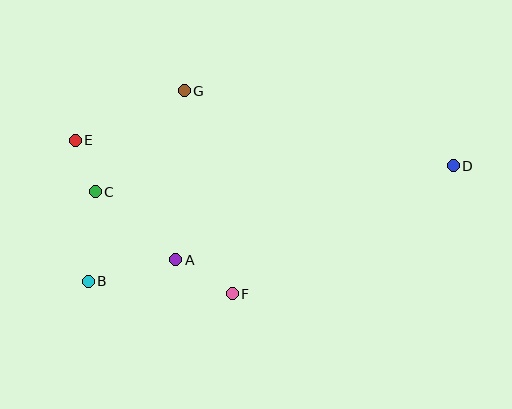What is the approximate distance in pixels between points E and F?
The distance between E and F is approximately 220 pixels.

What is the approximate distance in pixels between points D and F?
The distance between D and F is approximately 255 pixels.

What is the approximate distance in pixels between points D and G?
The distance between D and G is approximately 279 pixels.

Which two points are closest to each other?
Points C and E are closest to each other.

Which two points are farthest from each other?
Points B and D are farthest from each other.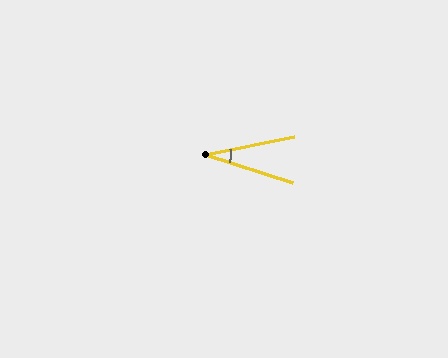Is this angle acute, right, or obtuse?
It is acute.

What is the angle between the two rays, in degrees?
Approximately 30 degrees.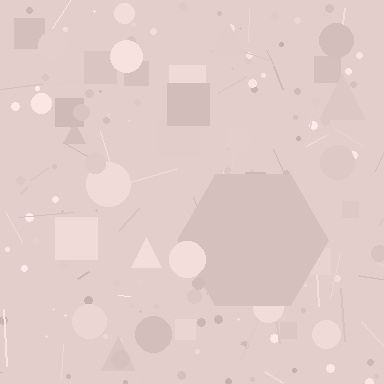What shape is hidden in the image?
A hexagon is hidden in the image.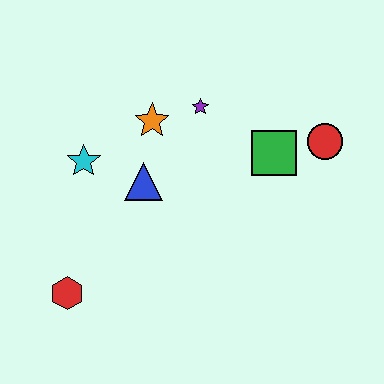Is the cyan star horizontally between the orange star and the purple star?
No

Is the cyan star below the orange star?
Yes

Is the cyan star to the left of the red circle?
Yes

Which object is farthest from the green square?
The red hexagon is farthest from the green square.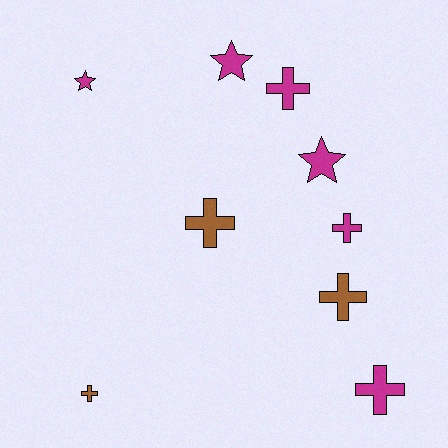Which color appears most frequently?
Magenta, with 6 objects.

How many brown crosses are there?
There are 3 brown crosses.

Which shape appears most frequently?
Cross, with 6 objects.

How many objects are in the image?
There are 9 objects.